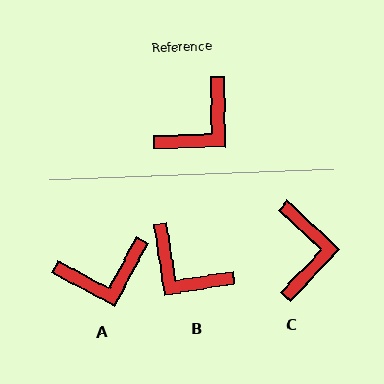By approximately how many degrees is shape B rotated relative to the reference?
Approximately 82 degrees clockwise.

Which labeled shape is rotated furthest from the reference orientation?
B, about 82 degrees away.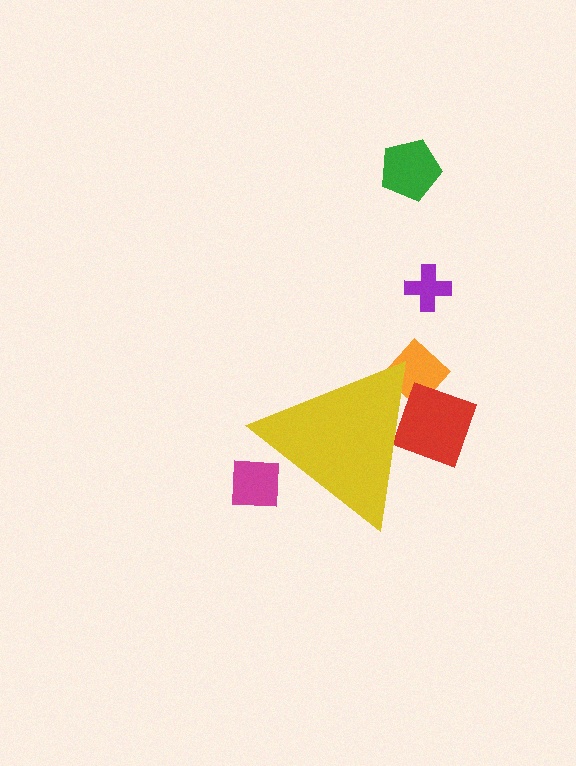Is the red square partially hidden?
Yes, the red square is partially hidden behind the yellow triangle.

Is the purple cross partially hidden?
No, the purple cross is fully visible.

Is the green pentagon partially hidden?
No, the green pentagon is fully visible.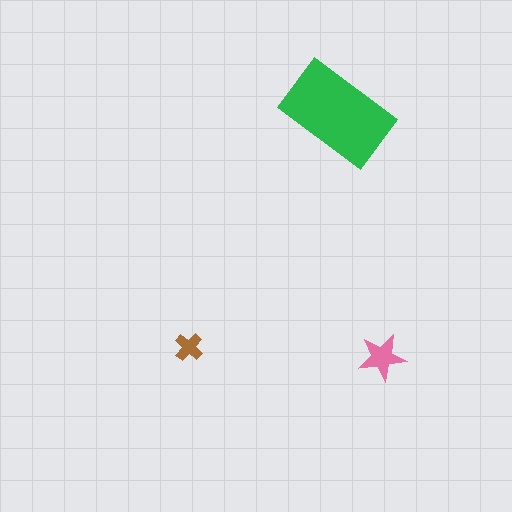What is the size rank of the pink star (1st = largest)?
2nd.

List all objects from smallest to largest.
The brown cross, the pink star, the green rectangle.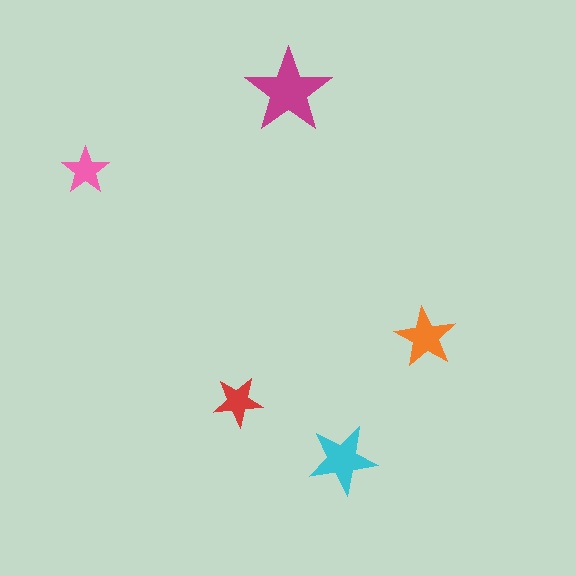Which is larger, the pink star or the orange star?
The orange one.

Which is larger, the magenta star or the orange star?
The magenta one.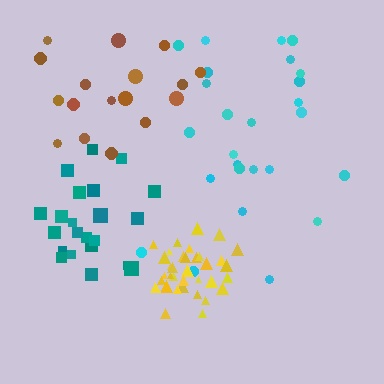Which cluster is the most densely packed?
Yellow.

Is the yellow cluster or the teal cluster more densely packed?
Yellow.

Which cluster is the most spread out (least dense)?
Cyan.